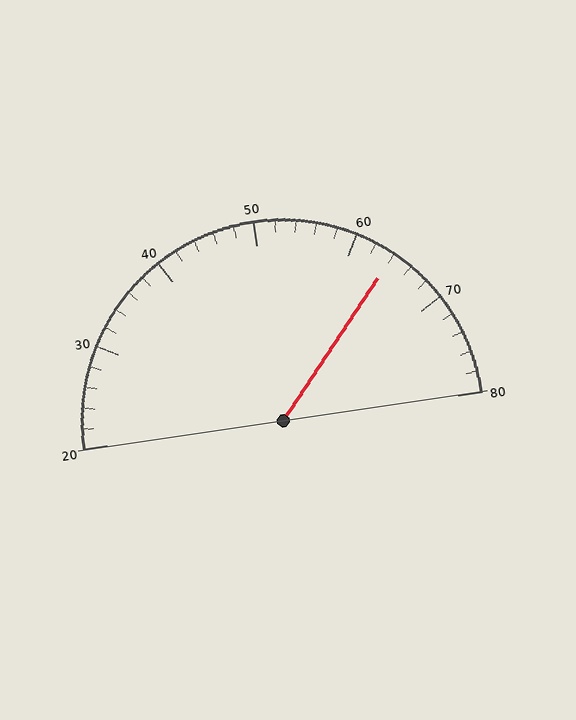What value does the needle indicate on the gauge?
The needle indicates approximately 64.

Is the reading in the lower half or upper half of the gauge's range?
The reading is in the upper half of the range (20 to 80).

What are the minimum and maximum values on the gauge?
The gauge ranges from 20 to 80.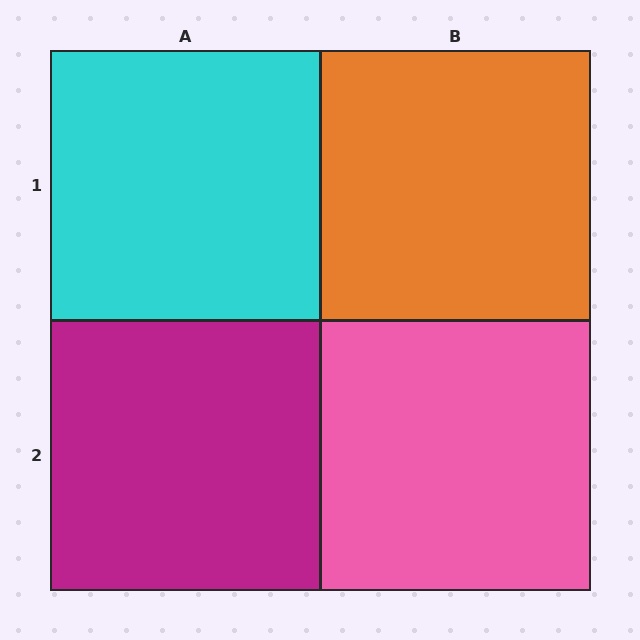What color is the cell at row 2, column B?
Pink.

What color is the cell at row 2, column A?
Magenta.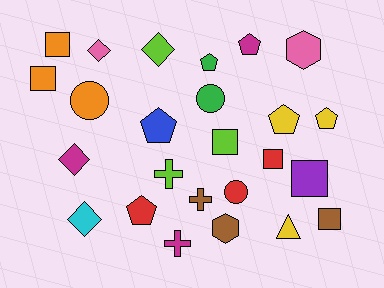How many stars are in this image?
There are no stars.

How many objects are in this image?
There are 25 objects.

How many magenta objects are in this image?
There are 3 magenta objects.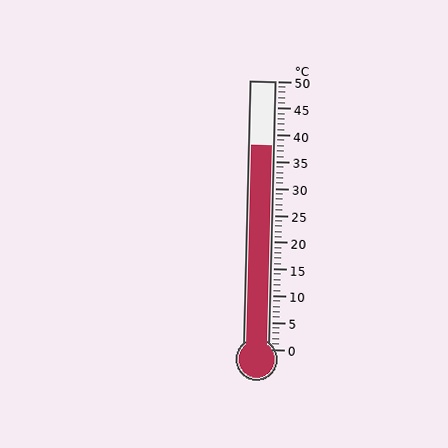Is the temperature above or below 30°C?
The temperature is above 30°C.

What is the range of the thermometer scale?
The thermometer scale ranges from 0°C to 50°C.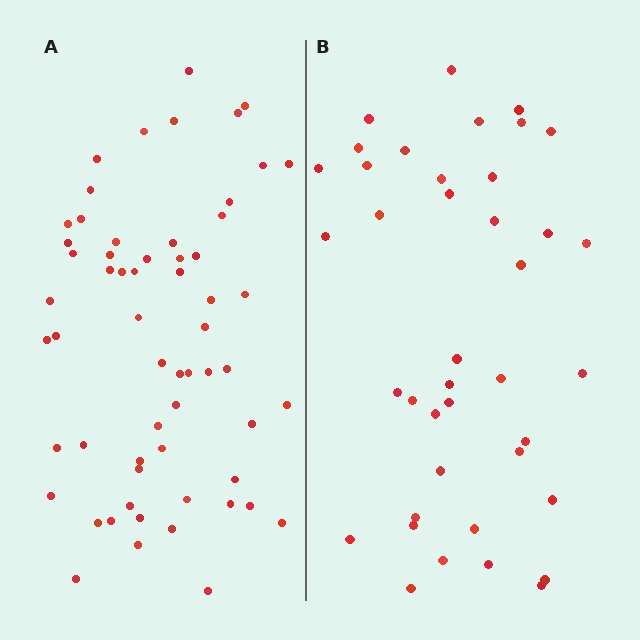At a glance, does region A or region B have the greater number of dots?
Region A (the left region) has more dots.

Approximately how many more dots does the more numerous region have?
Region A has approximately 20 more dots than region B.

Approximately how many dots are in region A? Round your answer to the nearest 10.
About 60 dots.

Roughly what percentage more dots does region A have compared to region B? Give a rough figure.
About 50% more.